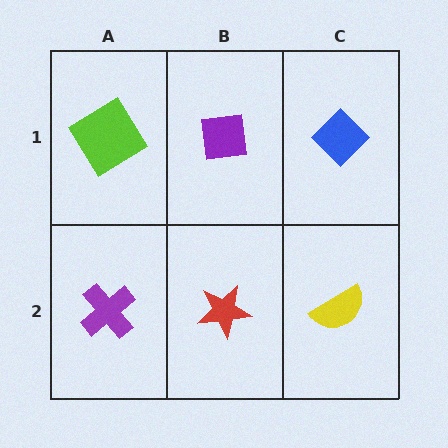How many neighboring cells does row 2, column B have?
3.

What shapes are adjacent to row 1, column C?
A yellow semicircle (row 2, column C), a purple square (row 1, column B).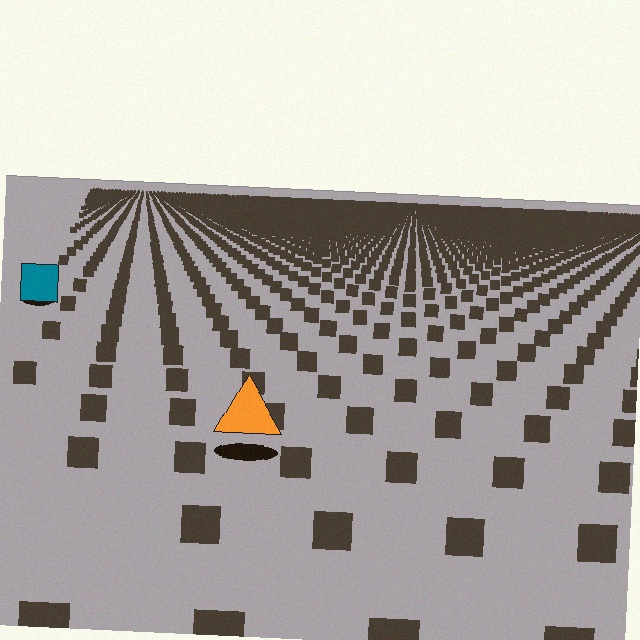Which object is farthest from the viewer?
The teal square is farthest from the viewer. It appears smaller and the ground texture around it is denser.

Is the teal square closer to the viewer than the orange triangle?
No. The orange triangle is closer — you can tell from the texture gradient: the ground texture is coarser near it.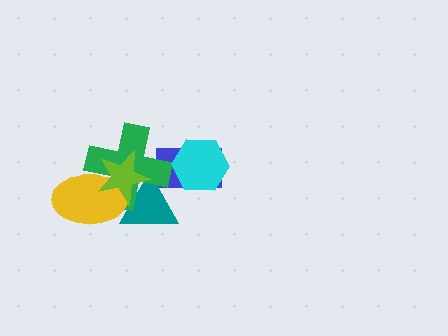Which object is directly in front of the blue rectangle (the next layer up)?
The teal triangle is directly in front of the blue rectangle.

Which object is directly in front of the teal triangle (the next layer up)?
The green cross is directly in front of the teal triangle.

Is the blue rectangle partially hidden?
Yes, it is partially covered by another shape.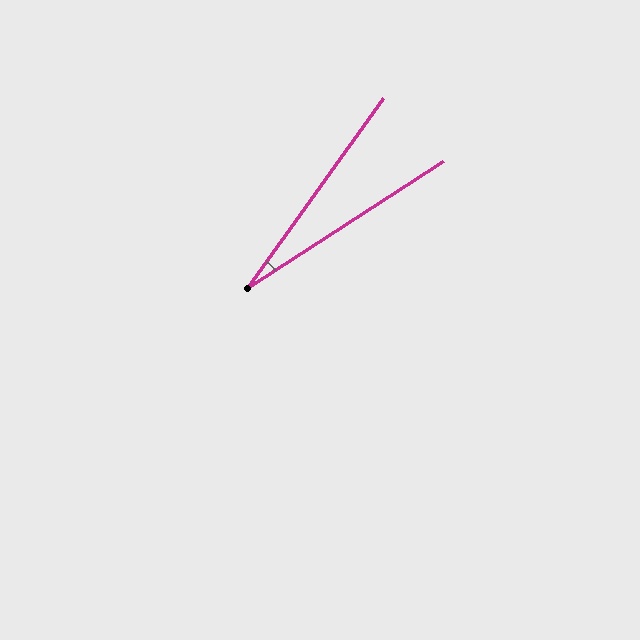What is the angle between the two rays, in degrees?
Approximately 22 degrees.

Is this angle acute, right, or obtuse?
It is acute.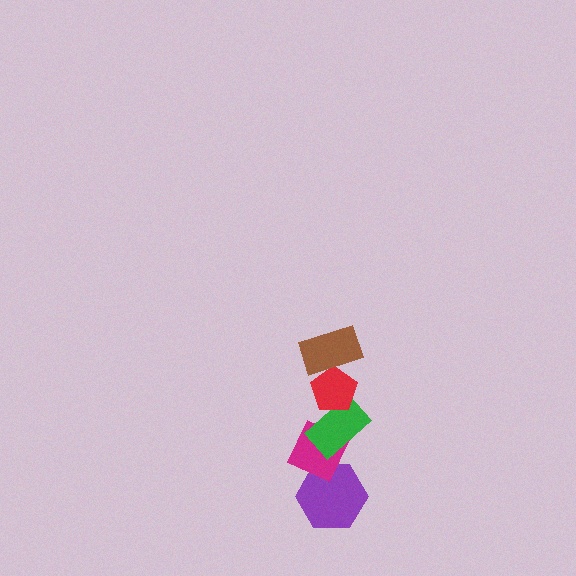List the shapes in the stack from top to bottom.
From top to bottom: the brown rectangle, the red pentagon, the green rectangle, the magenta diamond, the purple hexagon.